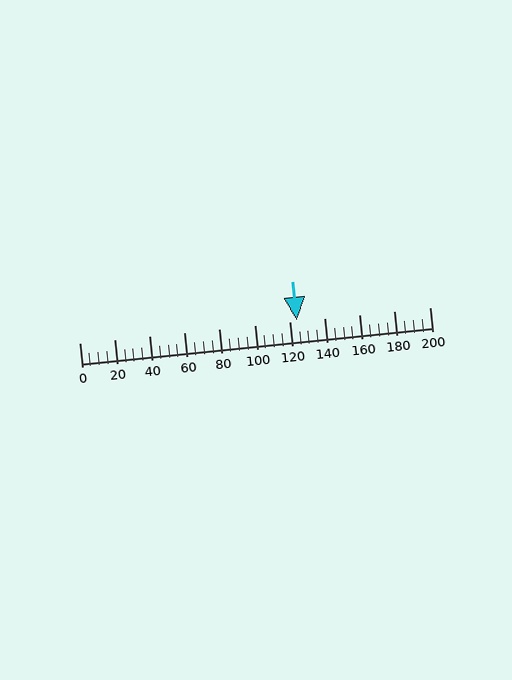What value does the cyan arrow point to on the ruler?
The cyan arrow points to approximately 124.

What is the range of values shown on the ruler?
The ruler shows values from 0 to 200.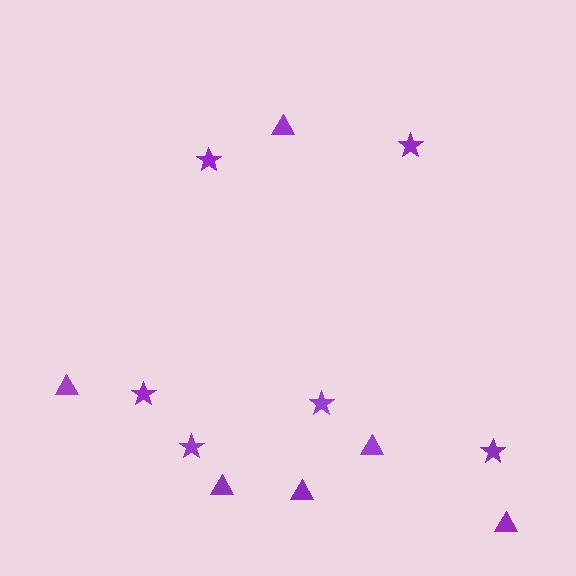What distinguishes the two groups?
There are 2 groups: one group of triangles (6) and one group of stars (6).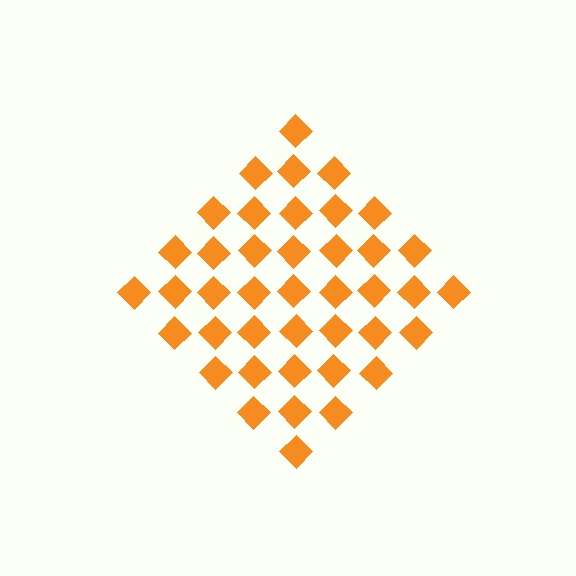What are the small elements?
The small elements are diamonds.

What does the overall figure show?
The overall figure shows a diamond.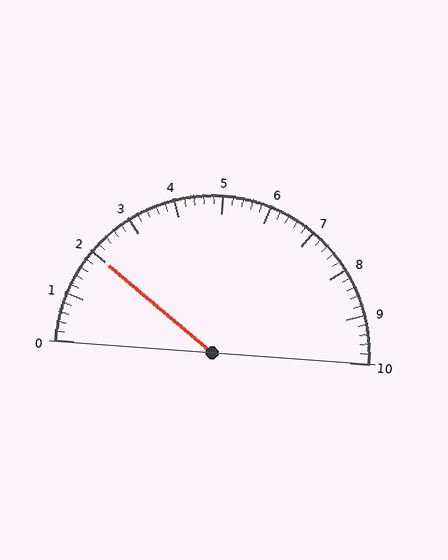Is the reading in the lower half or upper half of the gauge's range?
The reading is in the lower half of the range (0 to 10).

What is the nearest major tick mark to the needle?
The nearest major tick mark is 2.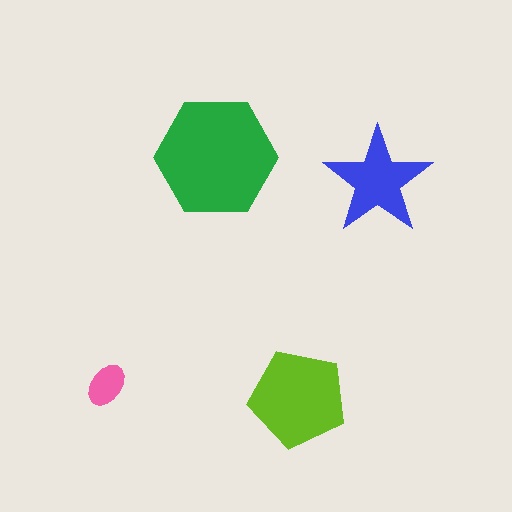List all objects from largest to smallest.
The green hexagon, the lime pentagon, the blue star, the pink ellipse.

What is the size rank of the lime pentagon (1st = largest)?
2nd.